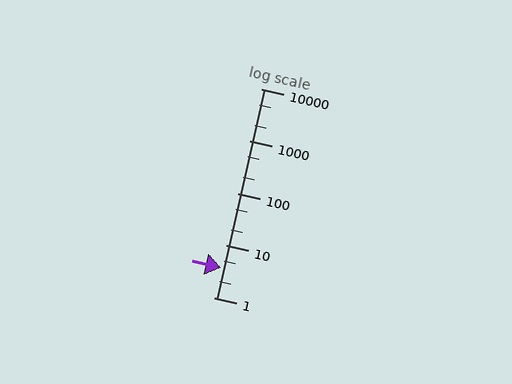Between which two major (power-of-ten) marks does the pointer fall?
The pointer is between 1 and 10.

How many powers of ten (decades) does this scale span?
The scale spans 4 decades, from 1 to 10000.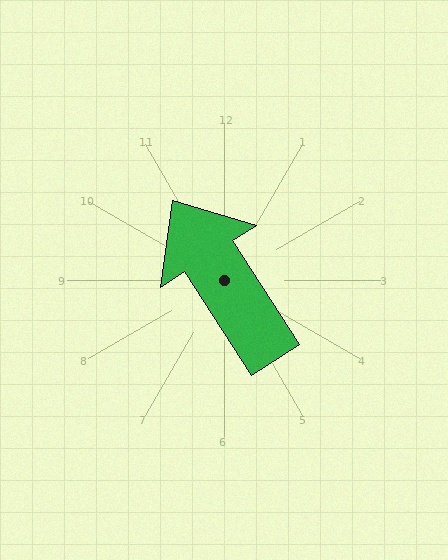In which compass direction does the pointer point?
Northwest.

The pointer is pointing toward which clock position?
Roughly 11 o'clock.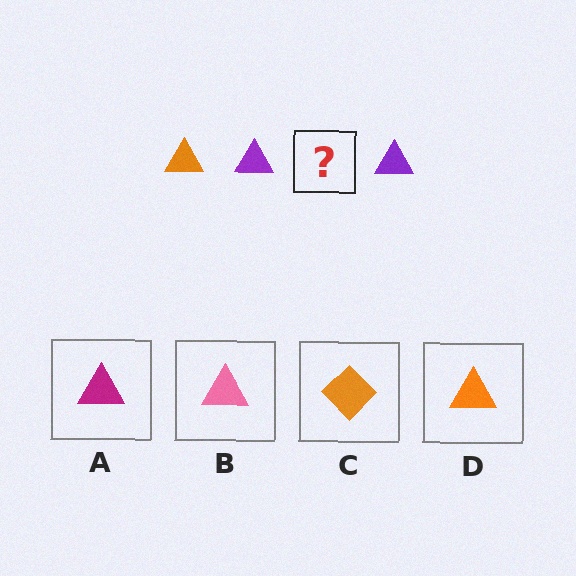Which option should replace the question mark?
Option D.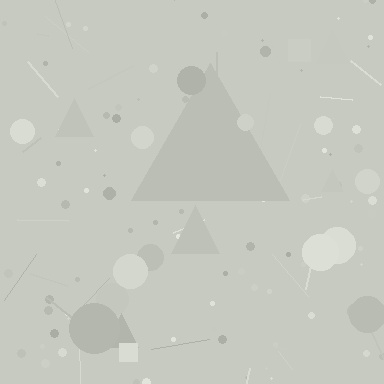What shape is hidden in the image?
A triangle is hidden in the image.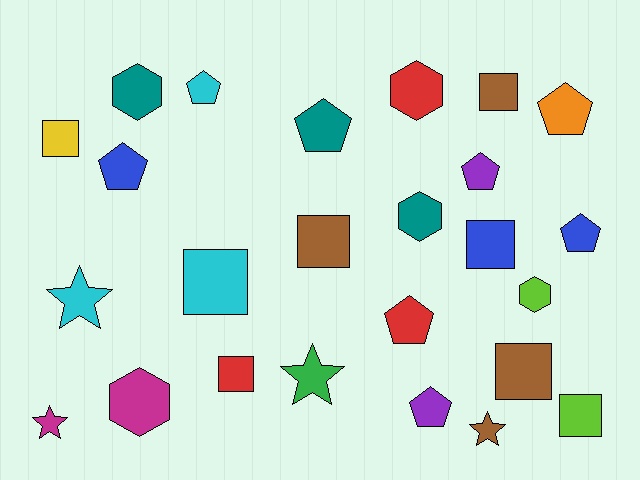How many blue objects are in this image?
There are 3 blue objects.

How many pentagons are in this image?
There are 8 pentagons.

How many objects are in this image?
There are 25 objects.